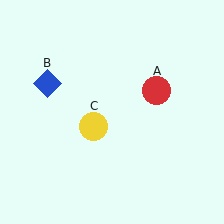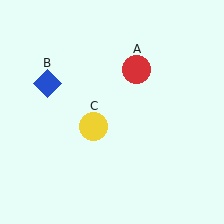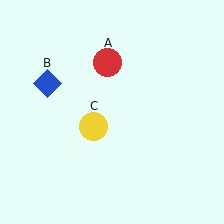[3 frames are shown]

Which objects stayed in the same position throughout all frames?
Blue diamond (object B) and yellow circle (object C) remained stationary.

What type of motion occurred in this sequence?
The red circle (object A) rotated counterclockwise around the center of the scene.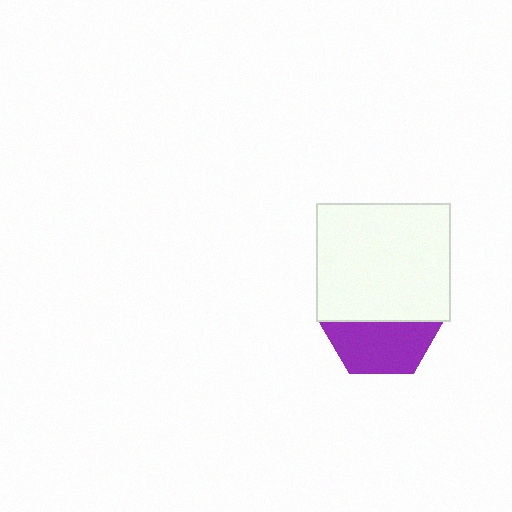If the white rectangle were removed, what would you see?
You would see the complete purple hexagon.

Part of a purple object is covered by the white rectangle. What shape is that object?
It is a hexagon.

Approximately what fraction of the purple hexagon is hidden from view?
Roughly 55% of the purple hexagon is hidden behind the white rectangle.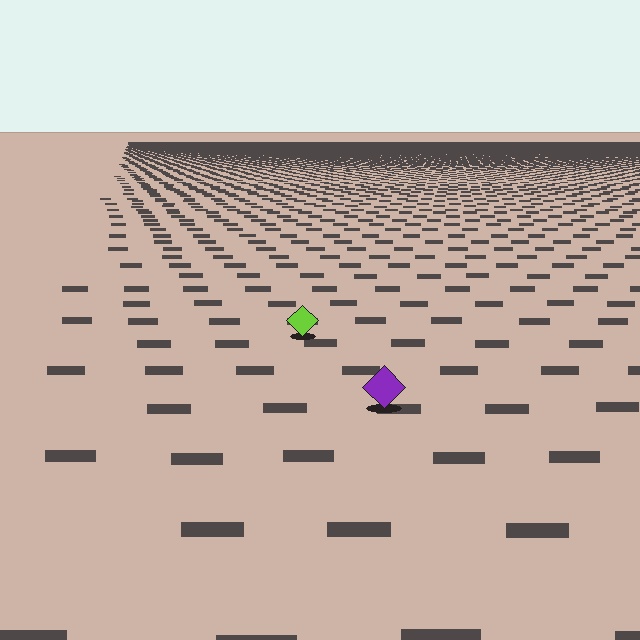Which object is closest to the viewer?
The purple diamond is closest. The texture marks near it are larger and more spread out.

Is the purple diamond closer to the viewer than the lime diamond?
Yes. The purple diamond is closer — you can tell from the texture gradient: the ground texture is coarser near it.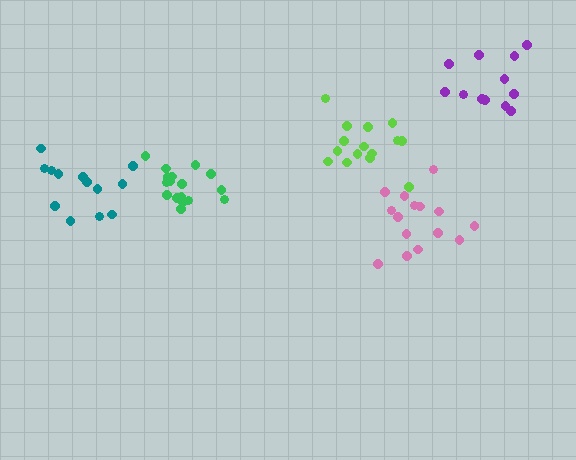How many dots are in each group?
Group 1: 15 dots, Group 2: 12 dots, Group 3: 17 dots, Group 4: 15 dots, Group 5: 13 dots (72 total).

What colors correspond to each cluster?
The clusters are colored: lime, purple, green, pink, teal.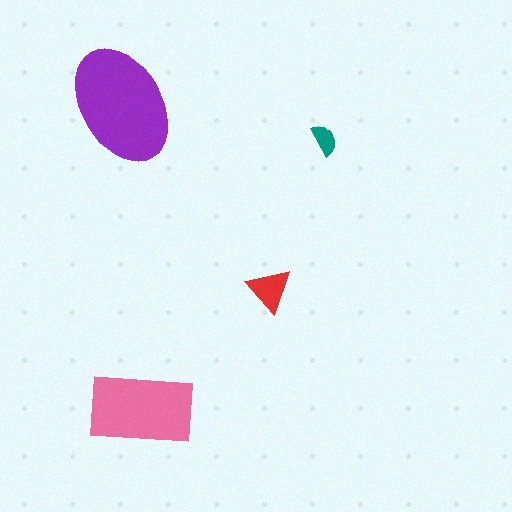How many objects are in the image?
There are 4 objects in the image.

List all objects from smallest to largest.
The teal semicircle, the red triangle, the pink rectangle, the purple ellipse.